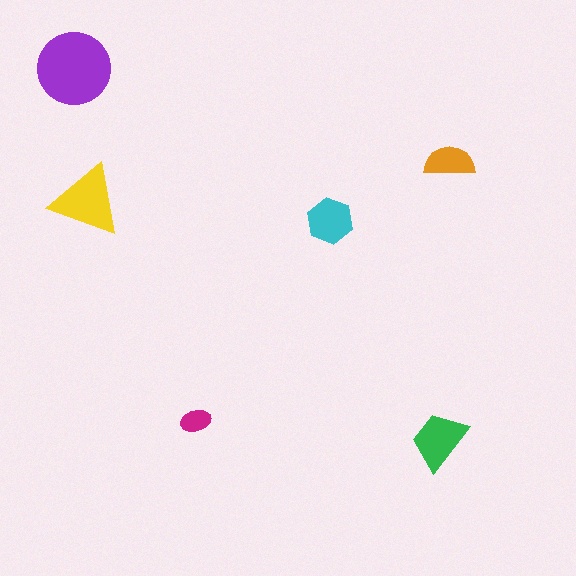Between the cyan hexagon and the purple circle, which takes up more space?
The purple circle.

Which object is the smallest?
The magenta ellipse.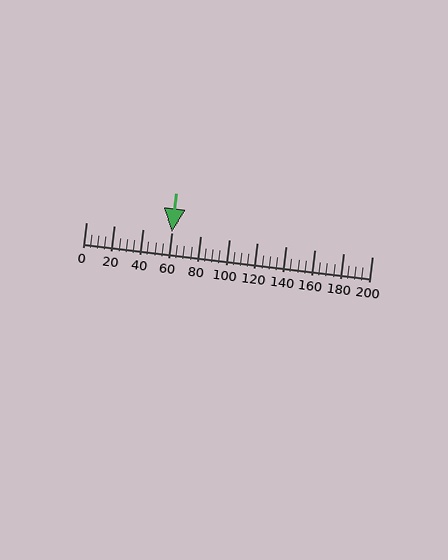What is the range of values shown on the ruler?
The ruler shows values from 0 to 200.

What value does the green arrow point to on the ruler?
The green arrow points to approximately 60.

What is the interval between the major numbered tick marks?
The major tick marks are spaced 20 units apart.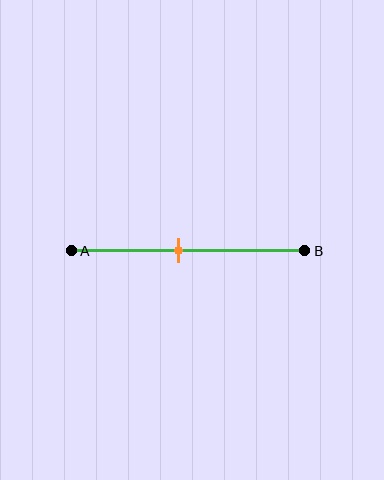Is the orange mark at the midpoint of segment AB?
No, the mark is at about 45% from A, not at the 50% midpoint.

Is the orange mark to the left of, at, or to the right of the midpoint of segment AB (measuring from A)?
The orange mark is to the left of the midpoint of segment AB.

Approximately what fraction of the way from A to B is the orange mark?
The orange mark is approximately 45% of the way from A to B.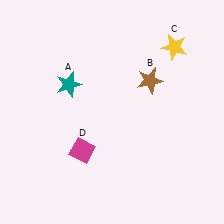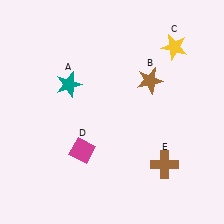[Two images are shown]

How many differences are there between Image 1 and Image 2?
There is 1 difference between the two images.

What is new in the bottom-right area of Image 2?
A brown cross (E) was added in the bottom-right area of Image 2.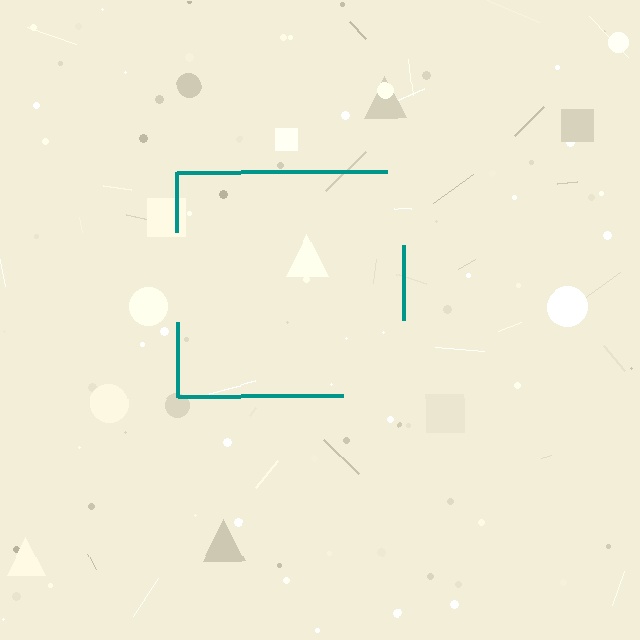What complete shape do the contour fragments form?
The contour fragments form a square.